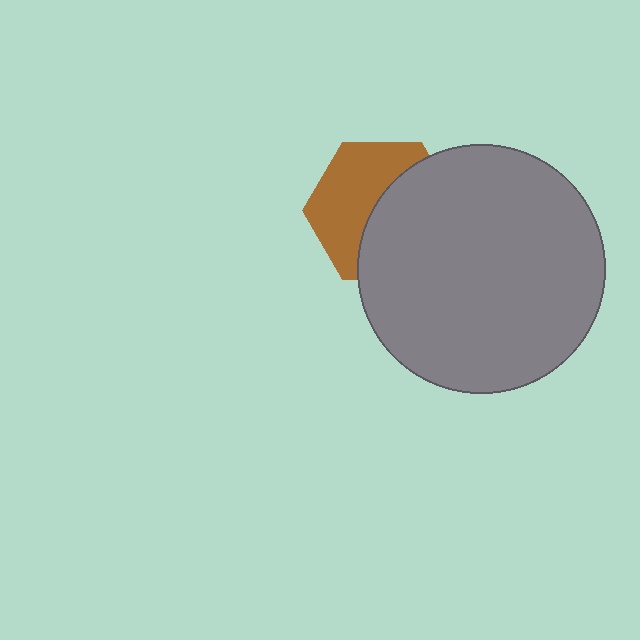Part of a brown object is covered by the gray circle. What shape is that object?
It is a hexagon.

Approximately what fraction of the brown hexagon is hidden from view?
Roughly 51% of the brown hexagon is hidden behind the gray circle.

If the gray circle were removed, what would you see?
You would see the complete brown hexagon.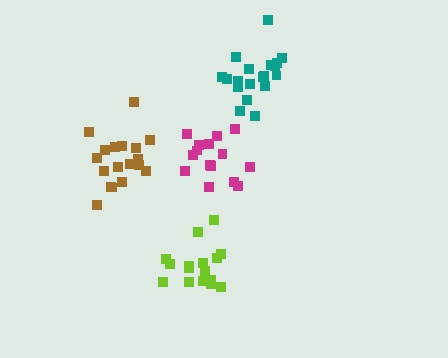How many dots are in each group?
Group 1: 16 dots, Group 2: 19 dots, Group 3: 15 dots, Group 4: 18 dots (68 total).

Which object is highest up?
The teal cluster is topmost.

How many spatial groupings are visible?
There are 4 spatial groupings.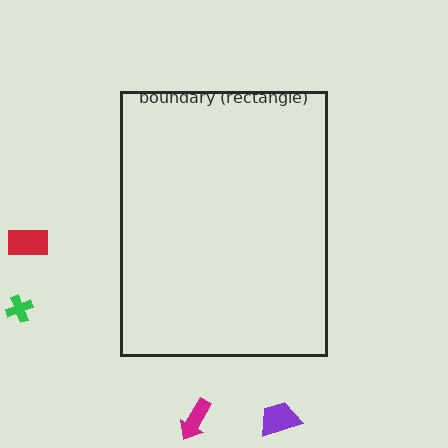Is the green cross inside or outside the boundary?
Outside.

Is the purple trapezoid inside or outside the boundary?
Outside.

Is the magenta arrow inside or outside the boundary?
Outside.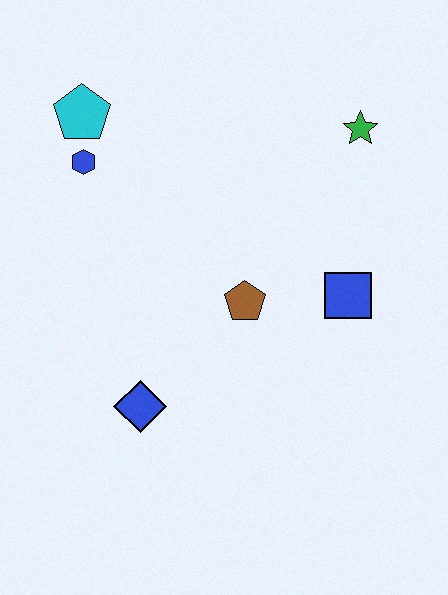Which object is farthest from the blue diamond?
The green star is farthest from the blue diamond.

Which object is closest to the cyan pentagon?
The blue hexagon is closest to the cyan pentagon.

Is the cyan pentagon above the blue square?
Yes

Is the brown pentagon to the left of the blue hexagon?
No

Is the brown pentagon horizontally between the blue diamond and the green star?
Yes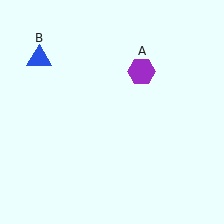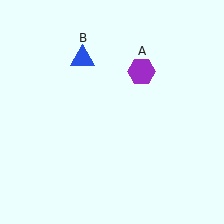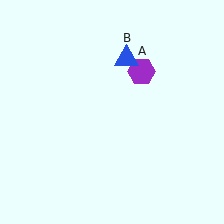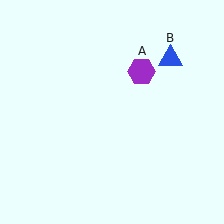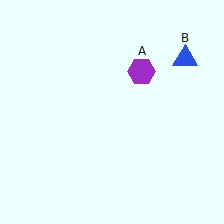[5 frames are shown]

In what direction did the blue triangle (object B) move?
The blue triangle (object B) moved right.